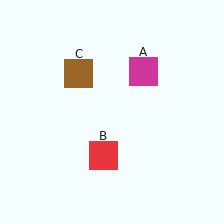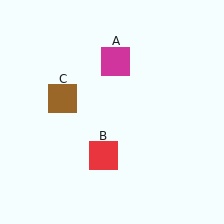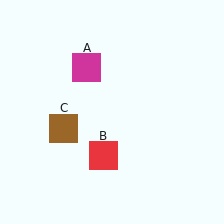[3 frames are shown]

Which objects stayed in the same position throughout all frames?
Red square (object B) remained stationary.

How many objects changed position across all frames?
2 objects changed position: magenta square (object A), brown square (object C).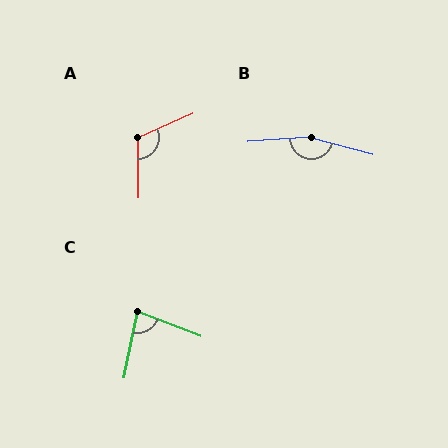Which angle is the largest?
B, at approximately 161 degrees.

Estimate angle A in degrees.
Approximately 113 degrees.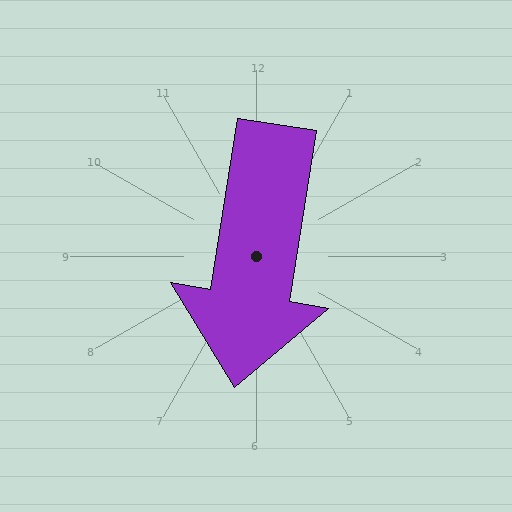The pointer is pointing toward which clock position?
Roughly 6 o'clock.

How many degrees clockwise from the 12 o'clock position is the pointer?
Approximately 189 degrees.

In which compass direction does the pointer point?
South.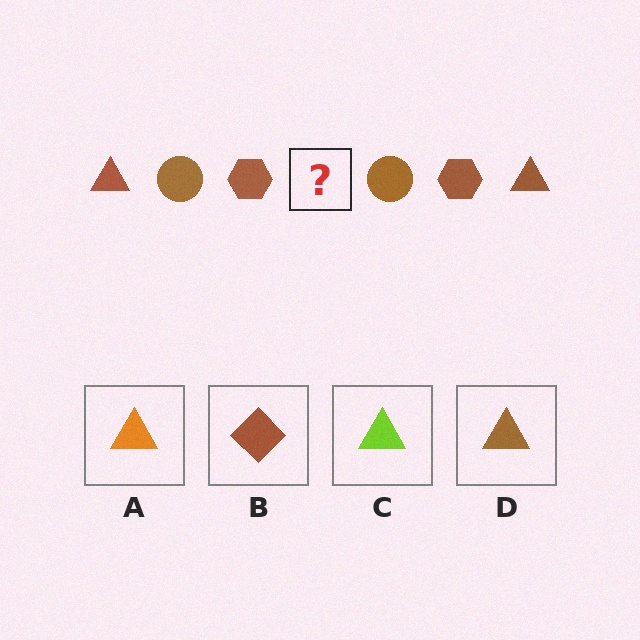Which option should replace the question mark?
Option D.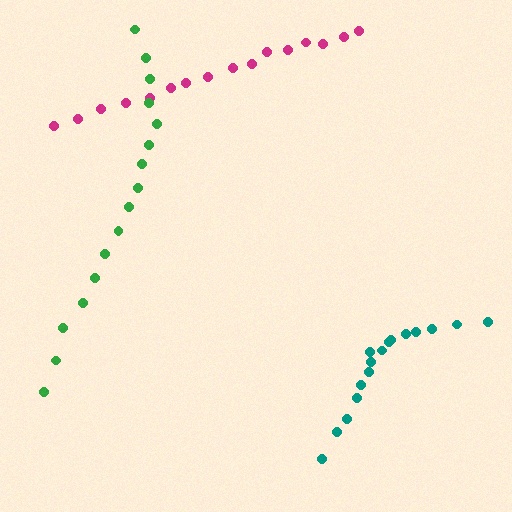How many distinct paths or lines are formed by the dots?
There are 3 distinct paths.